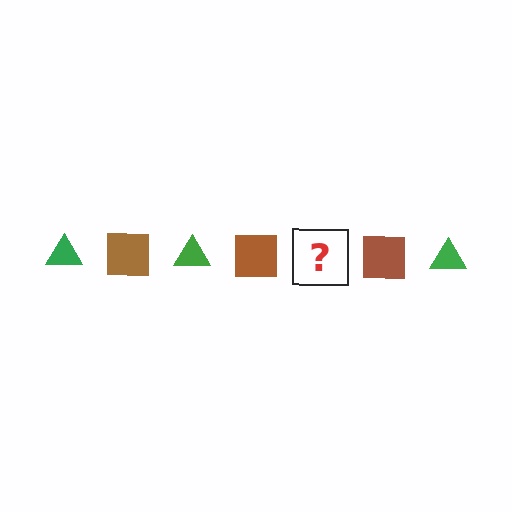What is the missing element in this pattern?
The missing element is a green triangle.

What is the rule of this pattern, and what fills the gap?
The rule is that the pattern alternates between green triangle and brown square. The gap should be filled with a green triangle.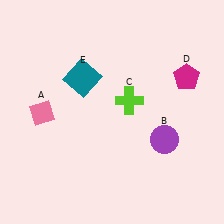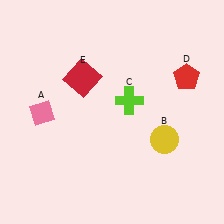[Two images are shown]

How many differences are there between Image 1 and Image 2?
There are 3 differences between the two images.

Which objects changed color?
B changed from purple to yellow. D changed from magenta to red. E changed from teal to red.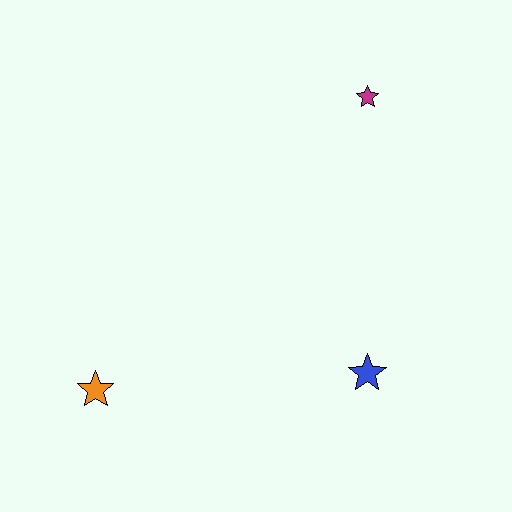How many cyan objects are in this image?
There are no cyan objects.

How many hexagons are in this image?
There are no hexagons.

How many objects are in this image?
There are 3 objects.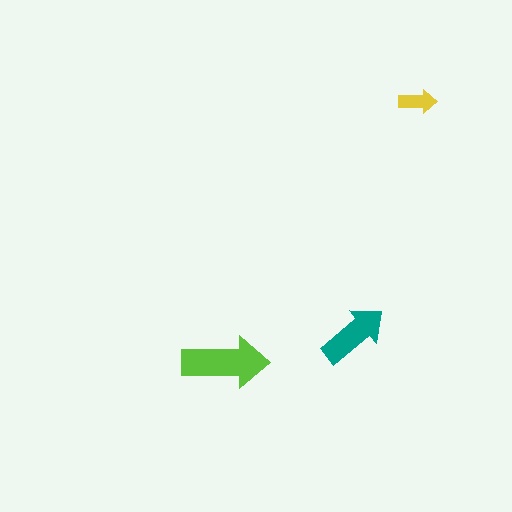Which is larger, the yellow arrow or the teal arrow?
The teal one.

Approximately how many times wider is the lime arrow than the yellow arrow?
About 2 times wider.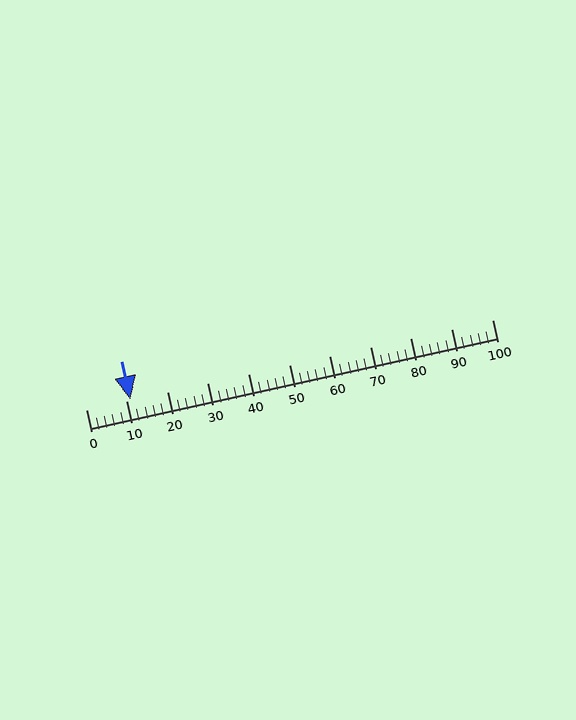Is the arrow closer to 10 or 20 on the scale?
The arrow is closer to 10.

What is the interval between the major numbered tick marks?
The major tick marks are spaced 10 units apart.